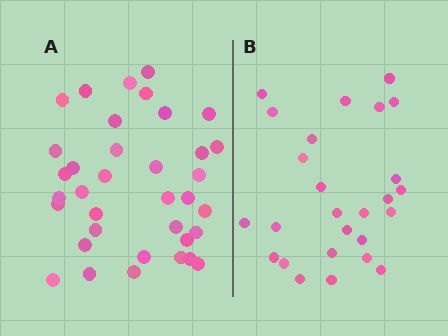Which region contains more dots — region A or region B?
Region A (the left region) has more dots.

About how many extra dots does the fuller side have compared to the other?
Region A has roughly 10 or so more dots than region B.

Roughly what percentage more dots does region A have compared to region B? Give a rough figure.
About 40% more.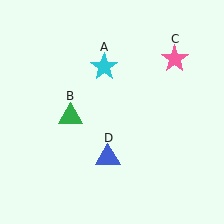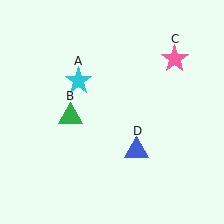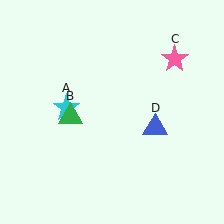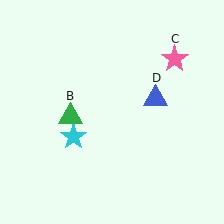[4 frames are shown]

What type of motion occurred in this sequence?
The cyan star (object A), blue triangle (object D) rotated counterclockwise around the center of the scene.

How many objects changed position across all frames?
2 objects changed position: cyan star (object A), blue triangle (object D).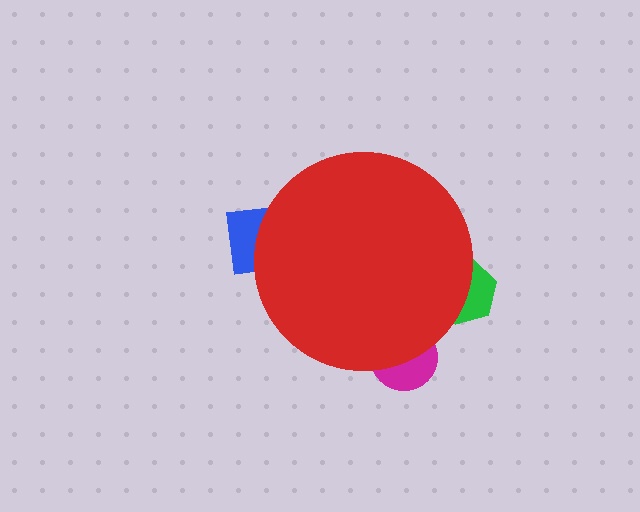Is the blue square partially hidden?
Yes, the blue square is partially hidden behind the red circle.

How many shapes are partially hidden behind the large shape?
4 shapes are partially hidden.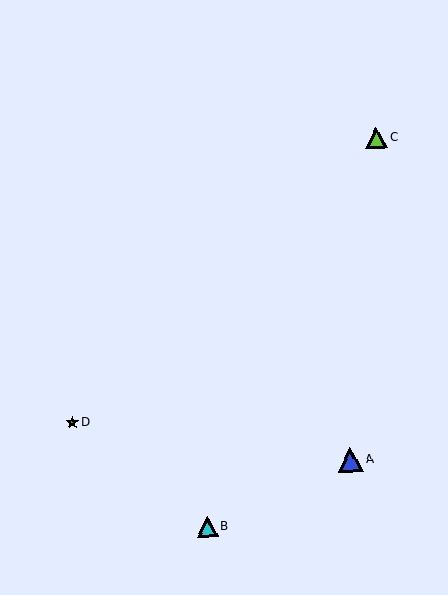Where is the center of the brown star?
The center of the brown star is at (72, 423).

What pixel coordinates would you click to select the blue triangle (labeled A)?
Click at (350, 459) to select the blue triangle A.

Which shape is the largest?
The blue triangle (labeled A) is the largest.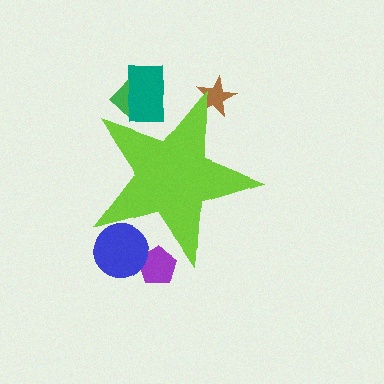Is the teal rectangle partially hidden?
Yes, the teal rectangle is partially hidden behind the lime star.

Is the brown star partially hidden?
Yes, the brown star is partially hidden behind the lime star.